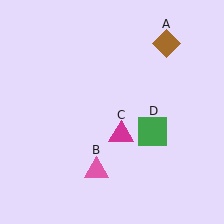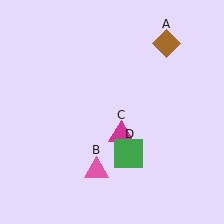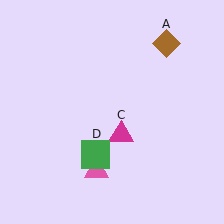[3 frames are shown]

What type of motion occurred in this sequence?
The green square (object D) rotated clockwise around the center of the scene.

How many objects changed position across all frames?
1 object changed position: green square (object D).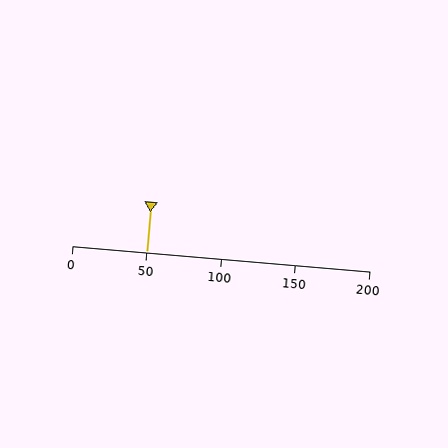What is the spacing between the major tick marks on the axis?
The major ticks are spaced 50 apart.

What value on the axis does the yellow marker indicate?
The marker indicates approximately 50.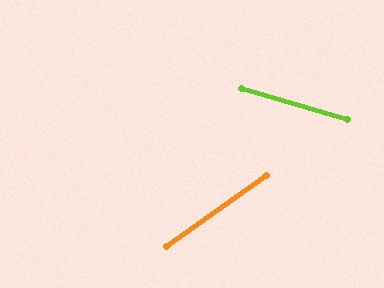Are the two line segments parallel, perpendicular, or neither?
Neither parallel nor perpendicular — they differ by about 52°.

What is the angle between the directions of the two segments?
Approximately 52 degrees.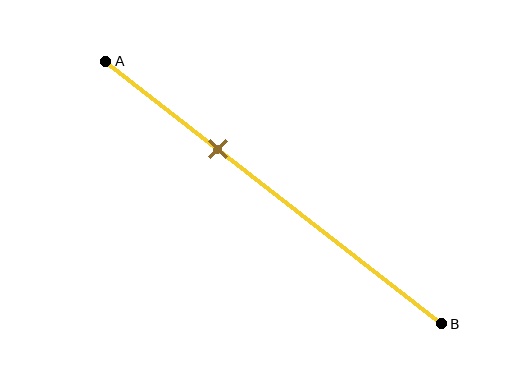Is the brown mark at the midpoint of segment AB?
No, the mark is at about 35% from A, not at the 50% midpoint.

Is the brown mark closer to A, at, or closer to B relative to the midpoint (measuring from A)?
The brown mark is closer to point A than the midpoint of segment AB.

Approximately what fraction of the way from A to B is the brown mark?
The brown mark is approximately 35% of the way from A to B.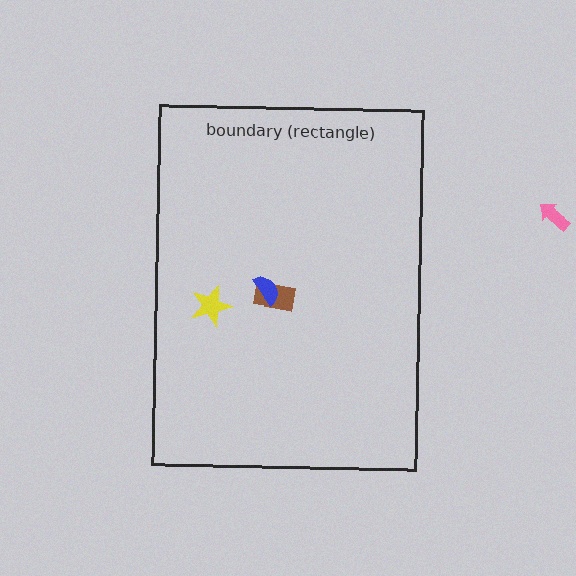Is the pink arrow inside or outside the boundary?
Outside.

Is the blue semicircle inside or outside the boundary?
Inside.